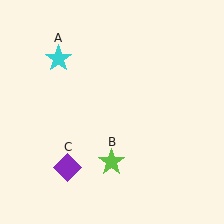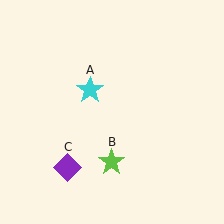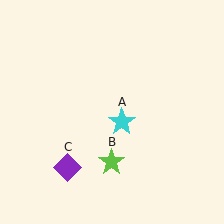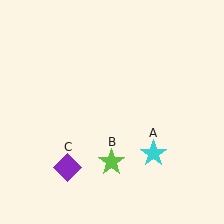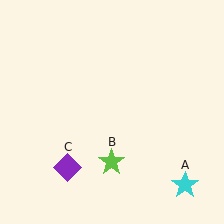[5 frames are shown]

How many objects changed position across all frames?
1 object changed position: cyan star (object A).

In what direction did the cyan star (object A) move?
The cyan star (object A) moved down and to the right.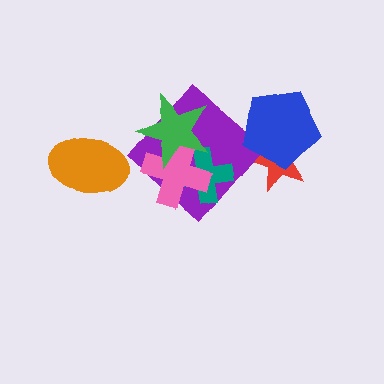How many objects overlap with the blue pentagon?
1 object overlaps with the blue pentagon.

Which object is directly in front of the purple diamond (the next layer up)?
The teal cross is directly in front of the purple diamond.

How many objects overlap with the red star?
1 object overlaps with the red star.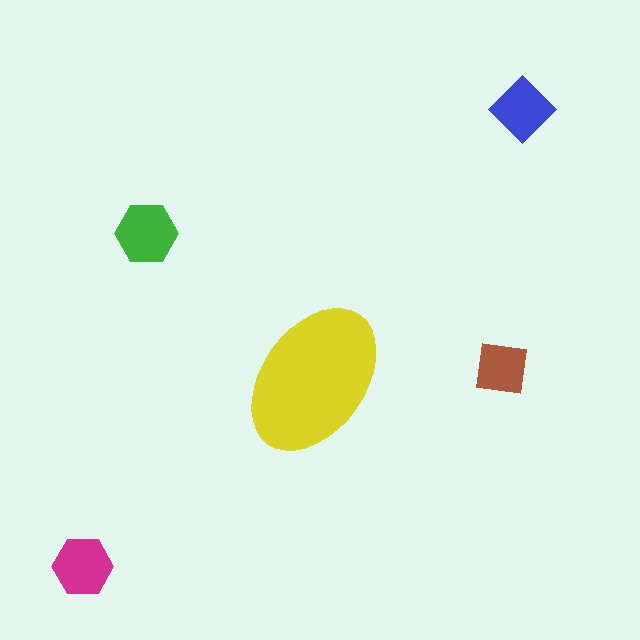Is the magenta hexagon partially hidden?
No, the magenta hexagon is fully visible.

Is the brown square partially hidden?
No, the brown square is fully visible.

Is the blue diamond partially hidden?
No, the blue diamond is fully visible.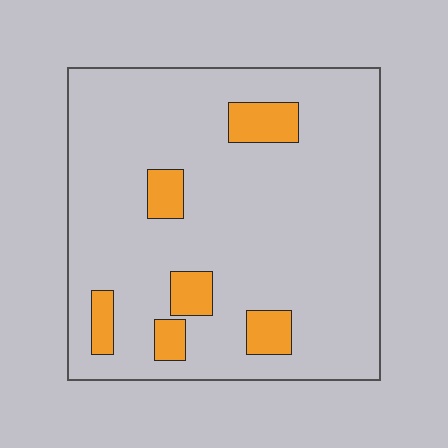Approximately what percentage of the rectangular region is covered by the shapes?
Approximately 10%.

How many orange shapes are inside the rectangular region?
6.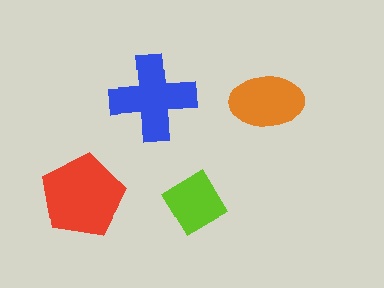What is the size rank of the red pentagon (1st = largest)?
1st.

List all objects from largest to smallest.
The red pentagon, the blue cross, the orange ellipse, the lime diamond.